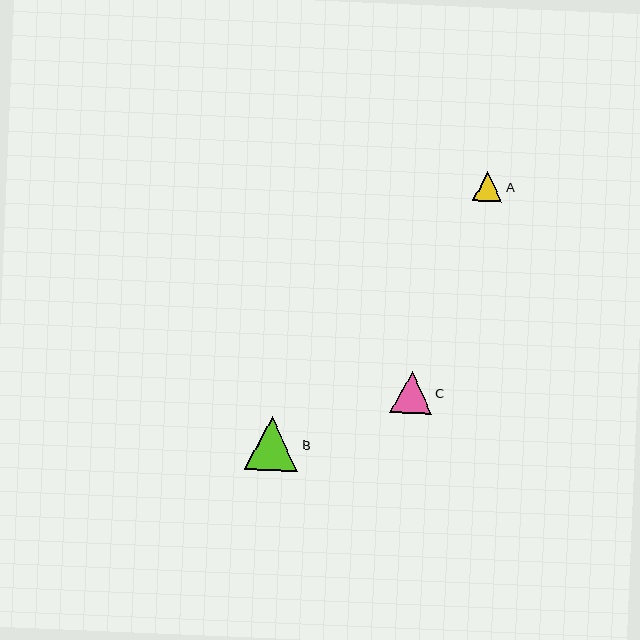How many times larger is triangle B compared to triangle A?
Triangle B is approximately 1.8 times the size of triangle A.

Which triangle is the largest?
Triangle B is the largest with a size of approximately 54 pixels.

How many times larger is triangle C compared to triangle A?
Triangle C is approximately 1.4 times the size of triangle A.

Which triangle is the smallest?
Triangle A is the smallest with a size of approximately 30 pixels.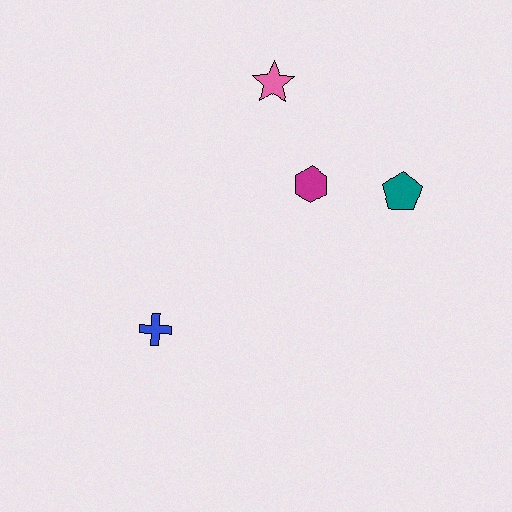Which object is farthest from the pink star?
The blue cross is farthest from the pink star.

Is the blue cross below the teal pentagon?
Yes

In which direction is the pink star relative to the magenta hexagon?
The pink star is above the magenta hexagon.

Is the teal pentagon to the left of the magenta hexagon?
No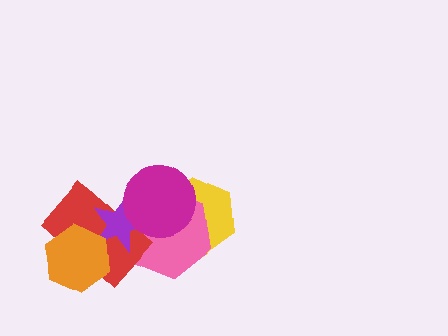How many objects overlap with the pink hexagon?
4 objects overlap with the pink hexagon.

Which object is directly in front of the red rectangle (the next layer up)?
The purple star is directly in front of the red rectangle.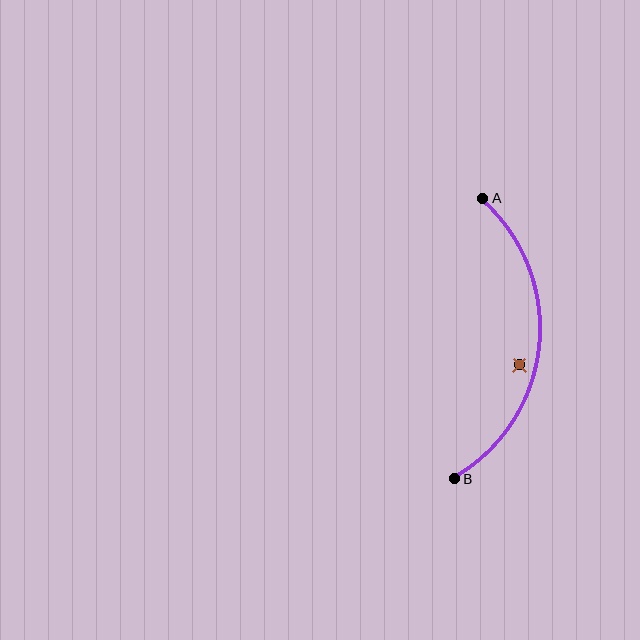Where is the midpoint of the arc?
The arc midpoint is the point on the curve farthest from the straight line joining A and B. It sits to the right of that line.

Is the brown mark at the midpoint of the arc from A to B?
No — the brown mark does not lie on the arc at all. It sits slightly inside the curve.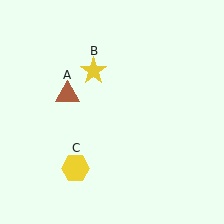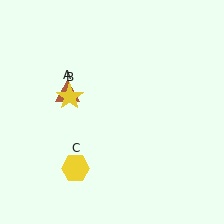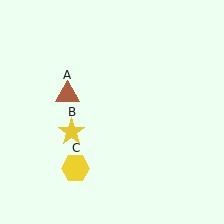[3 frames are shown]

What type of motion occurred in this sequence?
The yellow star (object B) rotated counterclockwise around the center of the scene.